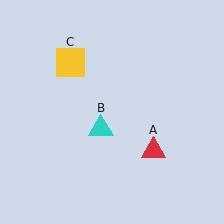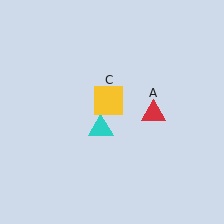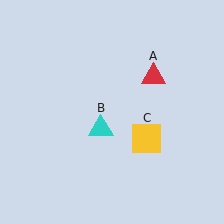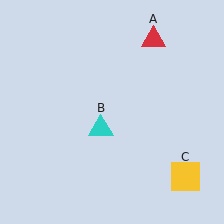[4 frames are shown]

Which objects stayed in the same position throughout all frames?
Cyan triangle (object B) remained stationary.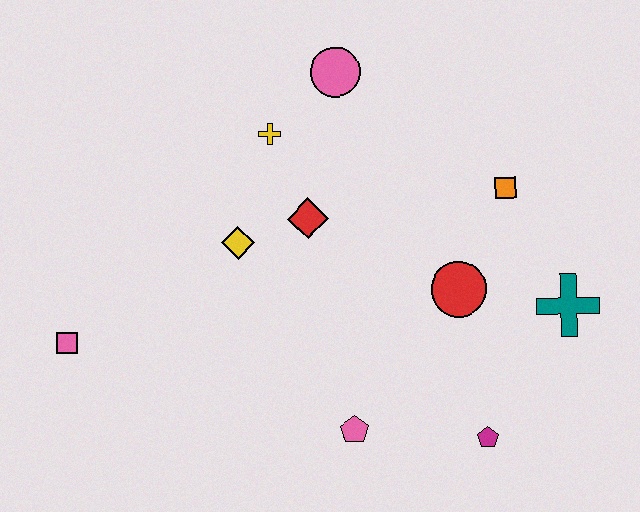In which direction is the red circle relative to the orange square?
The red circle is below the orange square.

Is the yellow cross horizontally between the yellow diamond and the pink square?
No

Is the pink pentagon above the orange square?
No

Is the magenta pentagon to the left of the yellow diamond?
No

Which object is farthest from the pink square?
The teal cross is farthest from the pink square.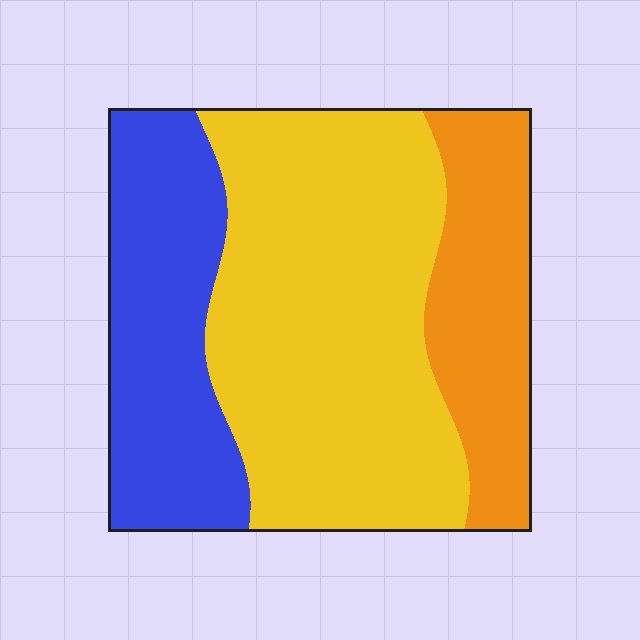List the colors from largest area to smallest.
From largest to smallest: yellow, blue, orange.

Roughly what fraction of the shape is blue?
Blue covers roughly 25% of the shape.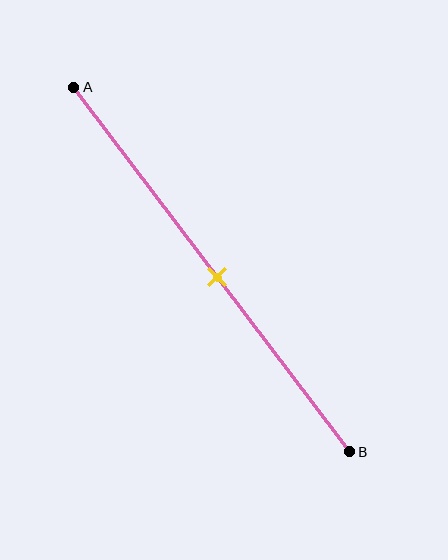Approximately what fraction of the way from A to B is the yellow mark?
The yellow mark is approximately 50% of the way from A to B.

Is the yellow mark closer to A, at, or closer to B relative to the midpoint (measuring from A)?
The yellow mark is approximately at the midpoint of segment AB.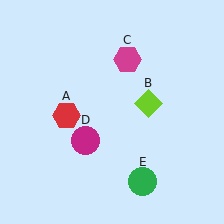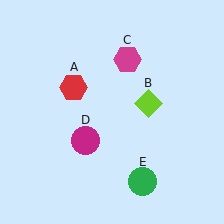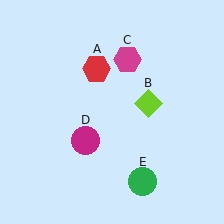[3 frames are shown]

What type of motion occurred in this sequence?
The red hexagon (object A) rotated clockwise around the center of the scene.